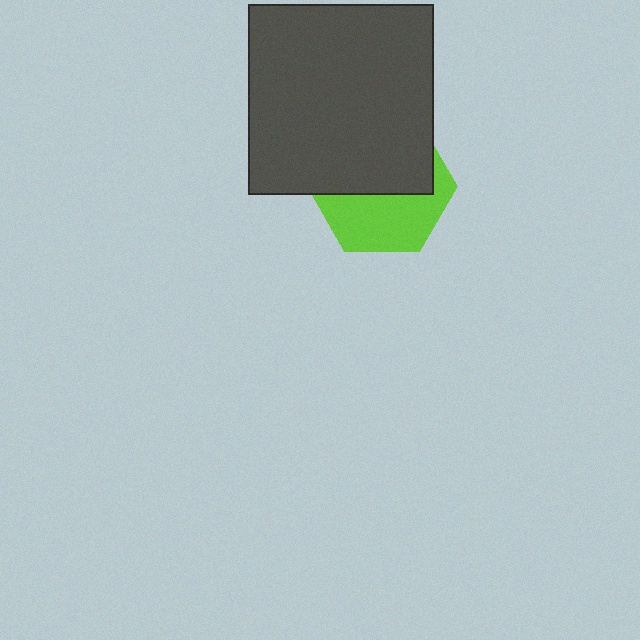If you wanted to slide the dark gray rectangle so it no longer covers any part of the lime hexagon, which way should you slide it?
Slide it up — that is the most direct way to separate the two shapes.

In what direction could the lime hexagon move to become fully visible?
The lime hexagon could move down. That would shift it out from behind the dark gray rectangle entirely.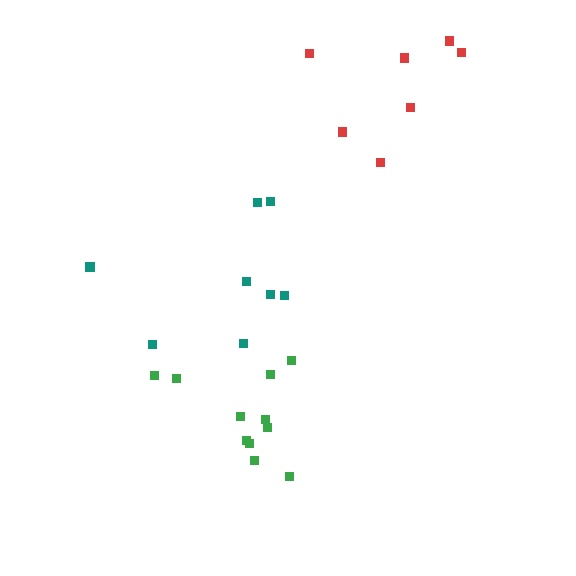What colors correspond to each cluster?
The clusters are colored: teal, red, green.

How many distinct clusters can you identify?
There are 3 distinct clusters.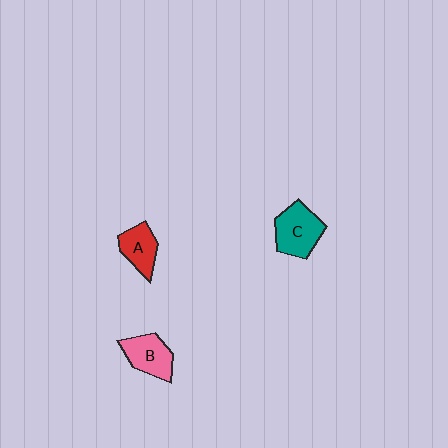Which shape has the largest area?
Shape C (teal).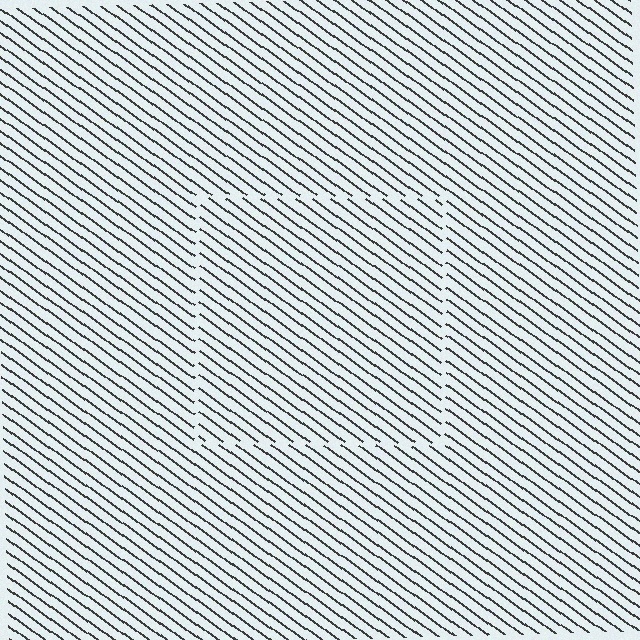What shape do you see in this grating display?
An illusory square. The interior of the shape contains the same grating, shifted by half a period — the contour is defined by the phase discontinuity where line-ends from the inner and outer gratings abut.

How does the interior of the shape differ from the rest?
The interior of the shape contains the same grating, shifted by half a period — the contour is defined by the phase discontinuity where line-ends from the inner and outer gratings abut.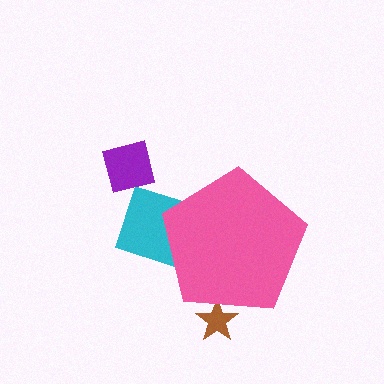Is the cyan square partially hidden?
Yes, the cyan square is partially hidden behind the pink pentagon.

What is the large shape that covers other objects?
A pink pentagon.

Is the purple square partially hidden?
No, the purple square is fully visible.